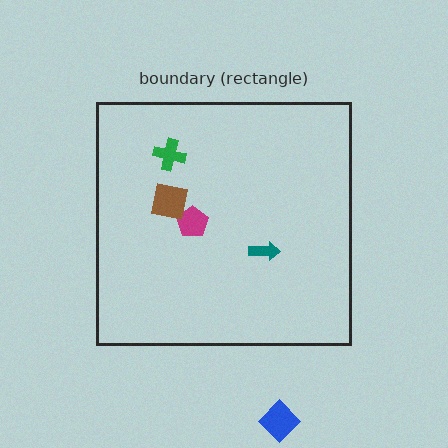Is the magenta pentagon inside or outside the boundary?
Inside.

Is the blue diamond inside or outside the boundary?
Outside.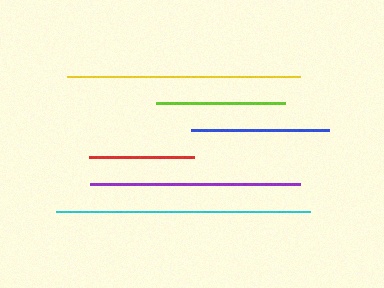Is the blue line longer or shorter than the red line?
The blue line is longer than the red line.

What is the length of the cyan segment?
The cyan segment is approximately 254 pixels long.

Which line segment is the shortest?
The red line is the shortest at approximately 104 pixels.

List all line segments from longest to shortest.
From longest to shortest: cyan, yellow, purple, blue, lime, red.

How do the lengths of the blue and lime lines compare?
The blue and lime lines are approximately the same length.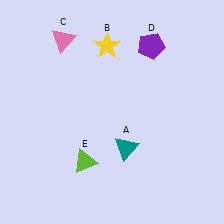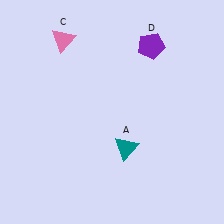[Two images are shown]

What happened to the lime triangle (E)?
The lime triangle (E) was removed in Image 2. It was in the bottom-left area of Image 1.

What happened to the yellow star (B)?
The yellow star (B) was removed in Image 2. It was in the top-left area of Image 1.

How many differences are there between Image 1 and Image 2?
There are 2 differences between the two images.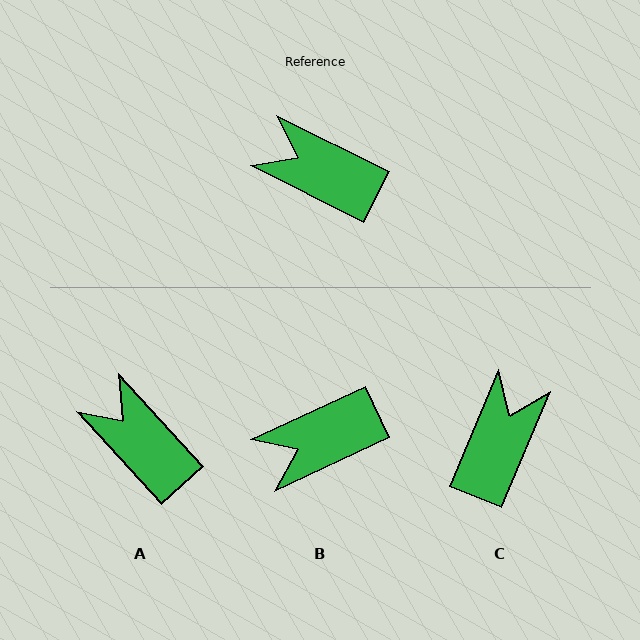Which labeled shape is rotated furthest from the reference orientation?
C, about 86 degrees away.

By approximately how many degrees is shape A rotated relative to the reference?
Approximately 21 degrees clockwise.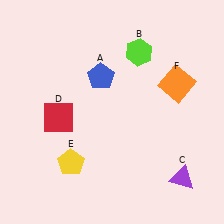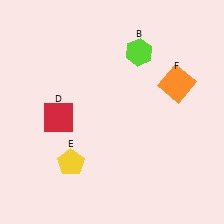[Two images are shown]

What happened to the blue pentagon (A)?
The blue pentagon (A) was removed in Image 2. It was in the top-left area of Image 1.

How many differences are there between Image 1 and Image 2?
There are 2 differences between the two images.